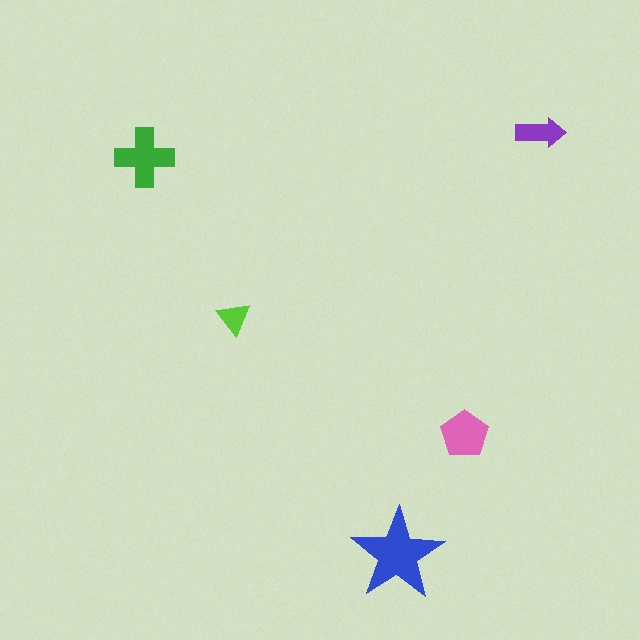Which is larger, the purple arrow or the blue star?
The blue star.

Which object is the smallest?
The lime triangle.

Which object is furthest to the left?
The green cross is leftmost.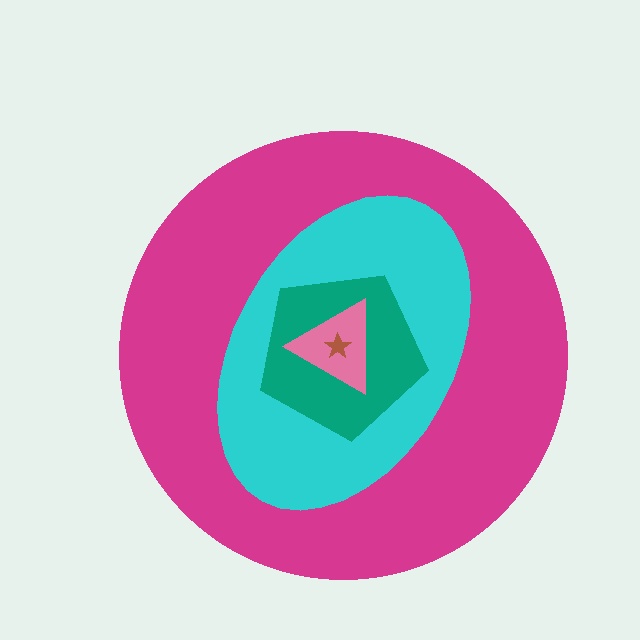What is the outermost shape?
The magenta circle.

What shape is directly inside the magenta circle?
The cyan ellipse.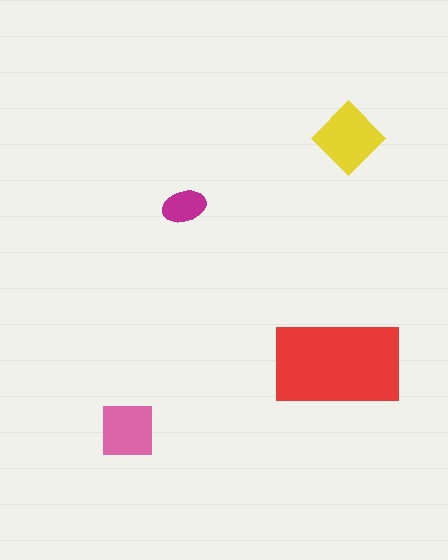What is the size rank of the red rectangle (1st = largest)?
1st.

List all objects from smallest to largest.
The magenta ellipse, the pink square, the yellow diamond, the red rectangle.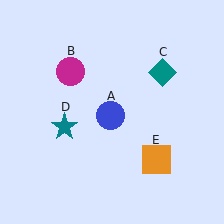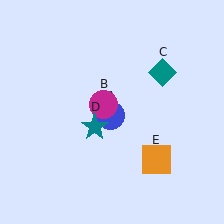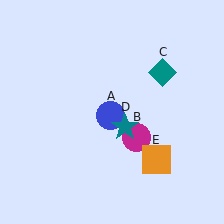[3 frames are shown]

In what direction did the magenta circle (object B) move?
The magenta circle (object B) moved down and to the right.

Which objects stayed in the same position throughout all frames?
Blue circle (object A) and teal diamond (object C) and orange square (object E) remained stationary.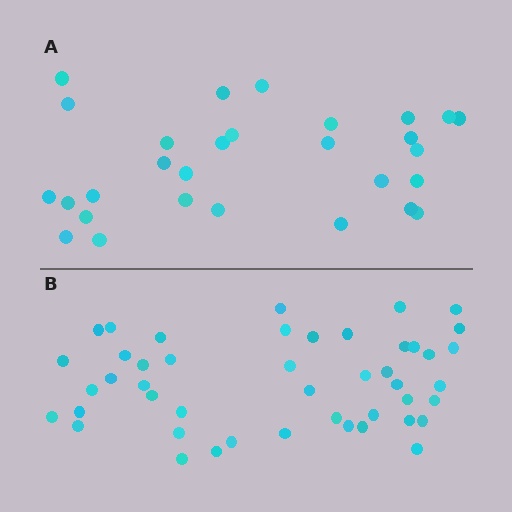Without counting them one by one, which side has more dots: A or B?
Region B (the bottom region) has more dots.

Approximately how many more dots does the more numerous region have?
Region B has approximately 15 more dots than region A.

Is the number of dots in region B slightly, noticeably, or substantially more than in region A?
Region B has substantially more. The ratio is roughly 1.6 to 1.